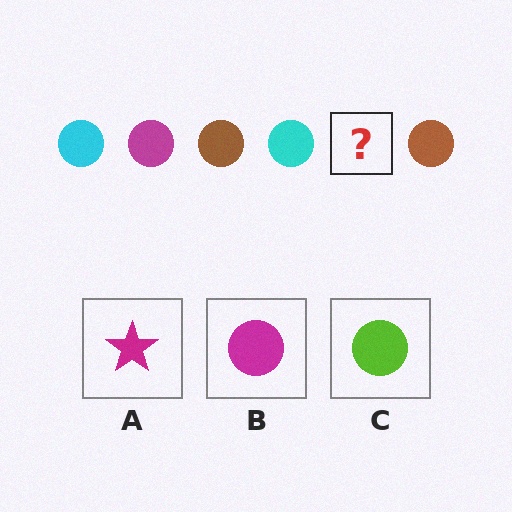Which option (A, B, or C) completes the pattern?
B.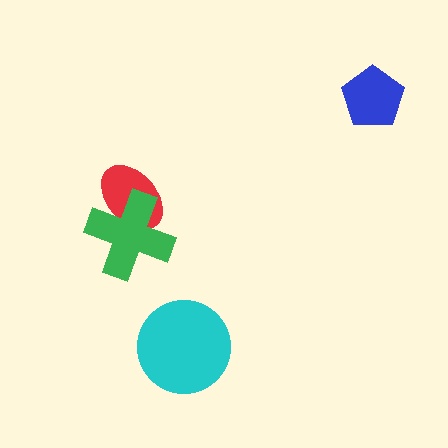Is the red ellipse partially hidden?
Yes, it is partially covered by another shape.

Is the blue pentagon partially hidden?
No, no other shape covers it.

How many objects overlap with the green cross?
1 object overlaps with the green cross.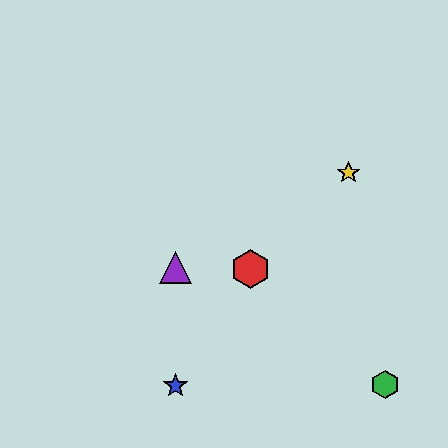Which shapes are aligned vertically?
The blue star, the purple triangle are aligned vertically.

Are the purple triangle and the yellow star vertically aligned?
No, the purple triangle is at x≈175 and the yellow star is at x≈349.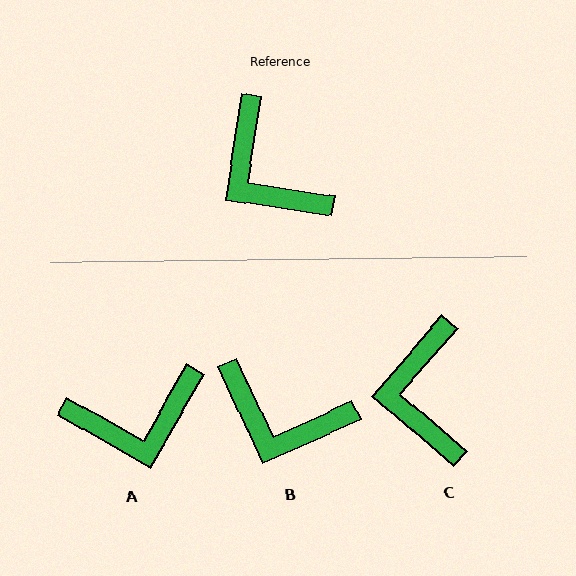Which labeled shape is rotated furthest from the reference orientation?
A, about 69 degrees away.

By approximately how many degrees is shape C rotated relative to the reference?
Approximately 32 degrees clockwise.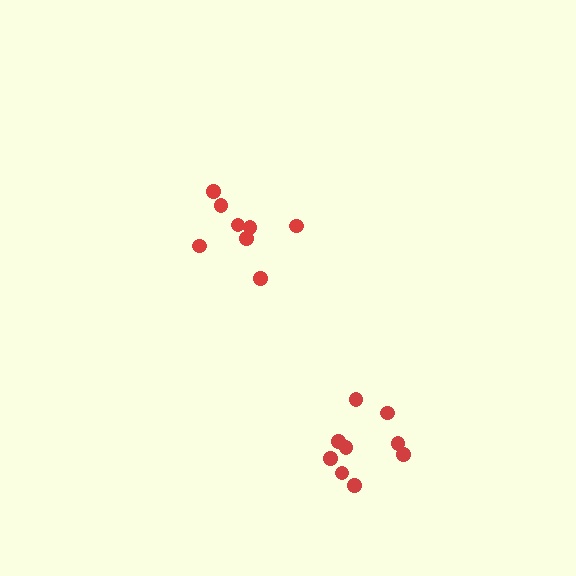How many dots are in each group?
Group 1: 8 dots, Group 2: 9 dots (17 total).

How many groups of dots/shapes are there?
There are 2 groups.